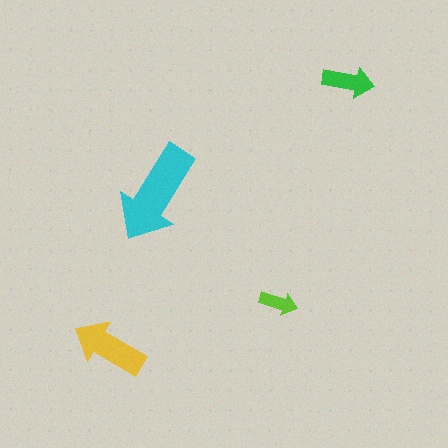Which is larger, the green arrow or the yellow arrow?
The yellow one.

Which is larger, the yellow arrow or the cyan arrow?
The cyan one.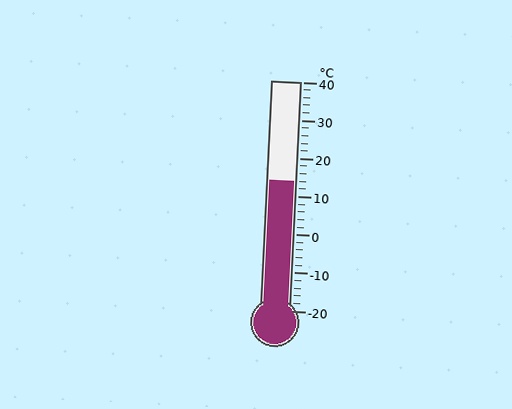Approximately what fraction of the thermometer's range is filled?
The thermometer is filled to approximately 55% of its range.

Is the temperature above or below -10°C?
The temperature is above -10°C.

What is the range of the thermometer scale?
The thermometer scale ranges from -20°C to 40°C.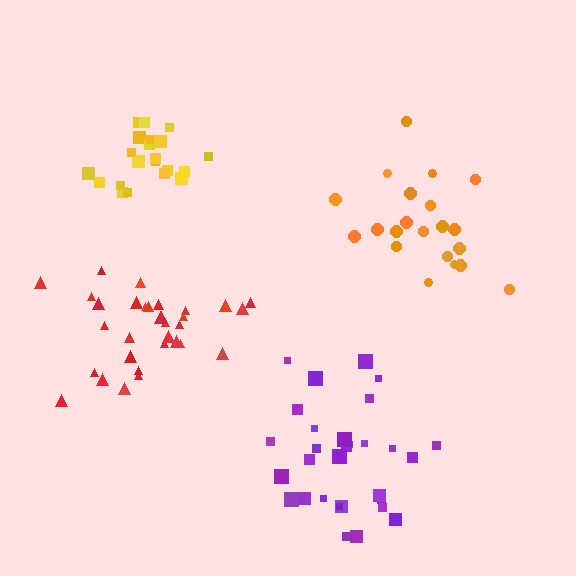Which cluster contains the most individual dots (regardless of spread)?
Red (32).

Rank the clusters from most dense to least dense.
yellow, red, purple, orange.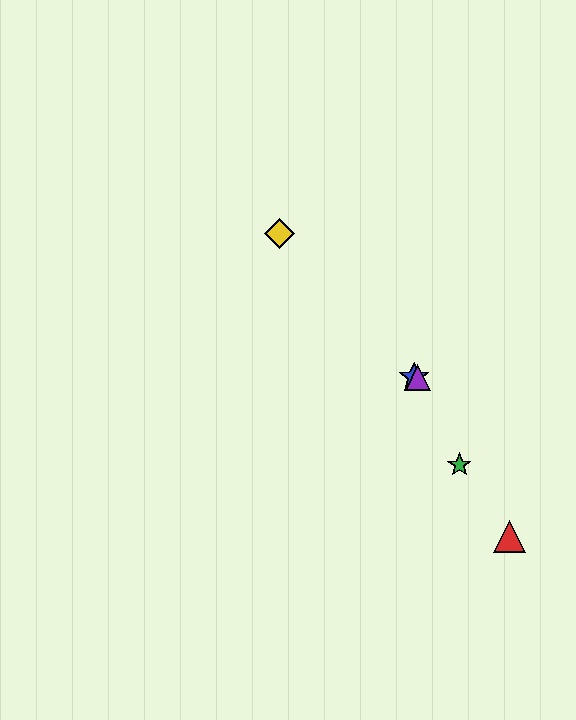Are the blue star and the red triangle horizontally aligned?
No, the blue star is at y≈378 and the red triangle is at y≈537.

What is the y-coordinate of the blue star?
The blue star is at y≈378.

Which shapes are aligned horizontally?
The blue star, the purple triangle are aligned horizontally.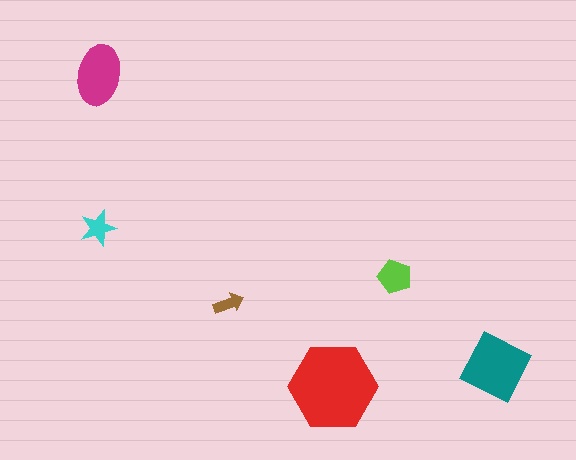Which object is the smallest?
The brown arrow.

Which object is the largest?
The red hexagon.